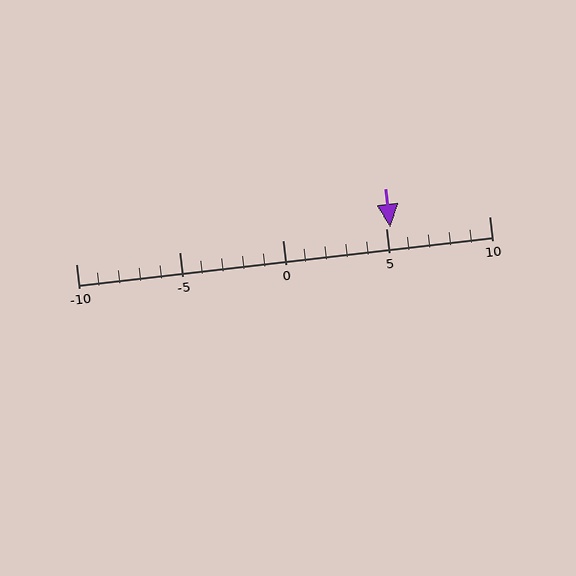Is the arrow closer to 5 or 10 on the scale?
The arrow is closer to 5.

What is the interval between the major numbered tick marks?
The major tick marks are spaced 5 units apart.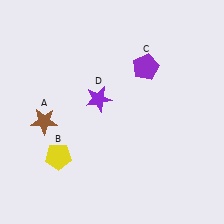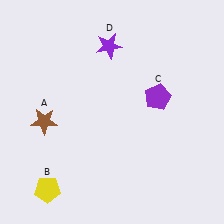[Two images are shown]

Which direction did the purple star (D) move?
The purple star (D) moved up.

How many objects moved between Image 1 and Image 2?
3 objects moved between the two images.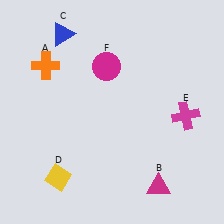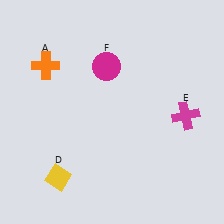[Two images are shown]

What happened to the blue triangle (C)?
The blue triangle (C) was removed in Image 2. It was in the top-left area of Image 1.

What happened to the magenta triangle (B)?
The magenta triangle (B) was removed in Image 2. It was in the bottom-right area of Image 1.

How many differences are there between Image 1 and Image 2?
There are 2 differences between the two images.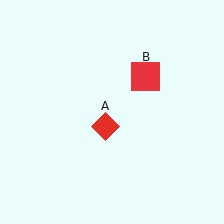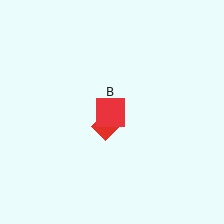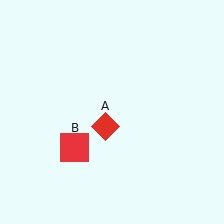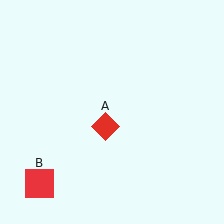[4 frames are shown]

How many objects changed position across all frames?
1 object changed position: red square (object B).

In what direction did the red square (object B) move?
The red square (object B) moved down and to the left.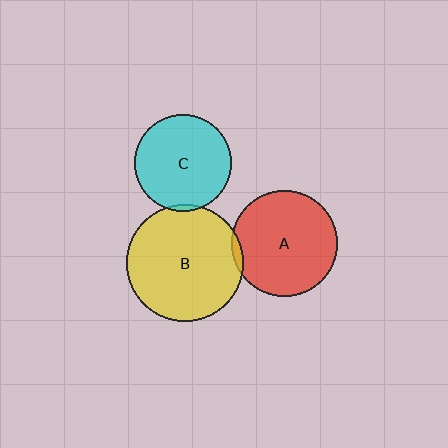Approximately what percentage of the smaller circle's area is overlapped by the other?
Approximately 5%.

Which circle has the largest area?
Circle B (yellow).